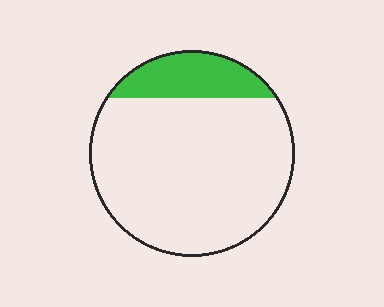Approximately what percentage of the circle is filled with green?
Approximately 20%.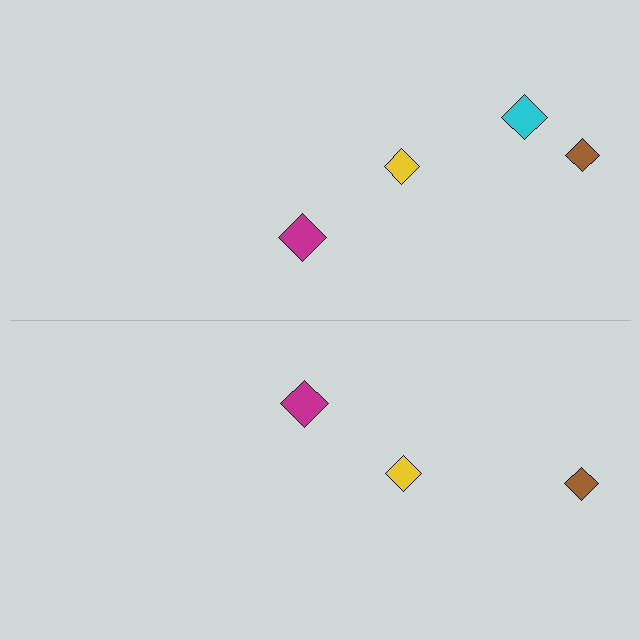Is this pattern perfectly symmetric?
No, the pattern is not perfectly symmetric. A cyan diamond is missing from the bottom side.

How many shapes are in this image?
There are 7 shapes in this image.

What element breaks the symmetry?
A cyan diamond is missing from the bottom side.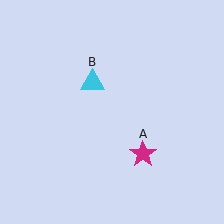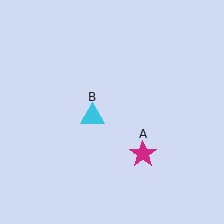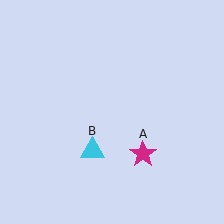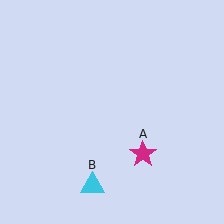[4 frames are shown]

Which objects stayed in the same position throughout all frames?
Magenta star (object A) remained stationary.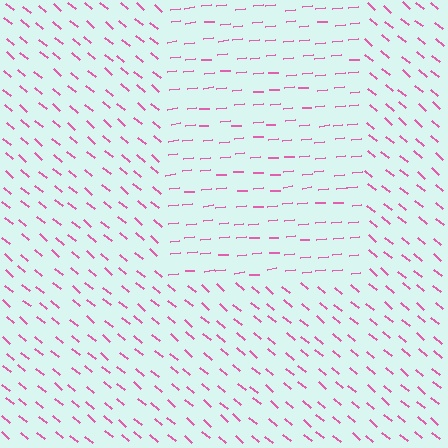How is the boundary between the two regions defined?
The boundary is defined purely by a change in line orientation (approximately 45 degrees difference). All lines are the same color and thickness.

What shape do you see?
I see a rectangle.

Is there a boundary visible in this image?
Yes, there is a texture boundary formed by a change in line orientation.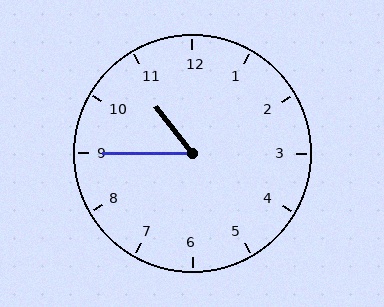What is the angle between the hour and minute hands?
Approximately 52 degrees.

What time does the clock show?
10:45.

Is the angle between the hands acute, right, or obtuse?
It is acute.